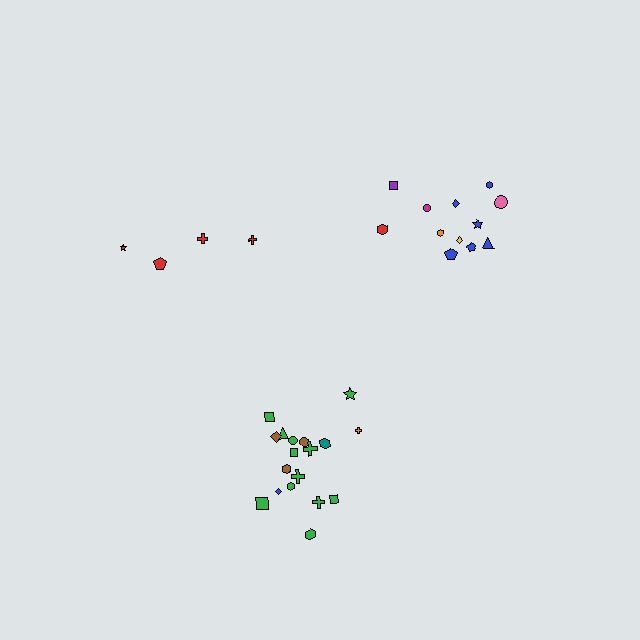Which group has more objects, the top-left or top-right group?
The top-right group.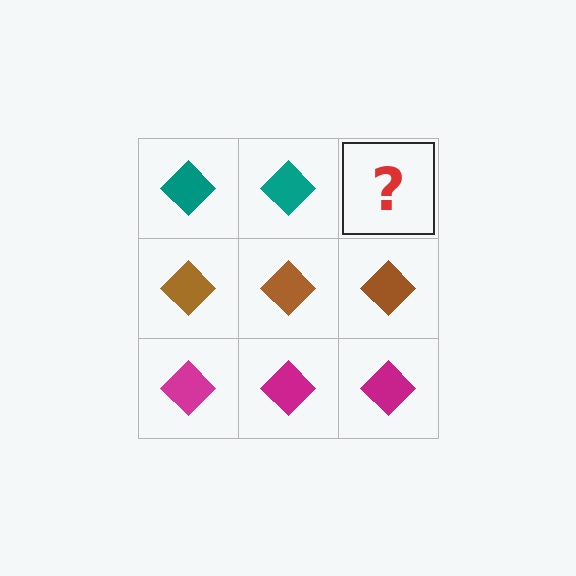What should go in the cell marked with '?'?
The missing cell should contain a teal diamond.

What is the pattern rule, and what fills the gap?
The rule is that each row has a consistent color. The gap should be filled with a teal diamond.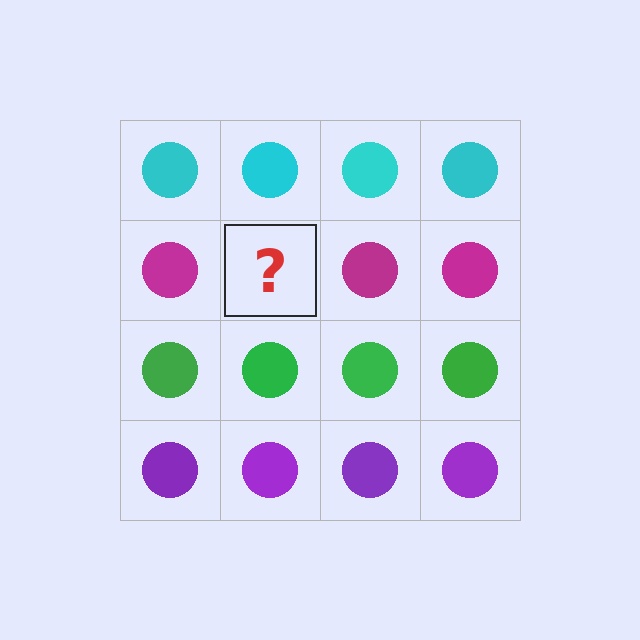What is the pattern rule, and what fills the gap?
The rule is that each row has a consistent color. The gap should be filled with a magenta circle.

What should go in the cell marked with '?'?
The missing cell should contain a magenta circle.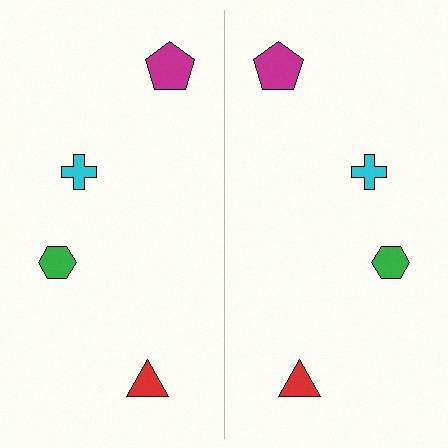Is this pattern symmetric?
Yes, this pattern has bilateral (reflection) symmetry.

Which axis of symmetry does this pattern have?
The pattern has a vertical axis of symmetry running through the center of the image.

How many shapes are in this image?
There are 8 shapes in this image.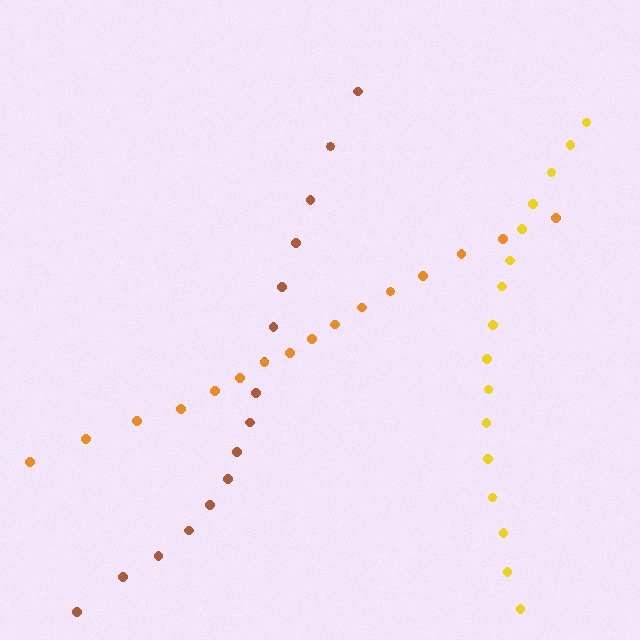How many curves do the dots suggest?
There are 3 distinct paths.